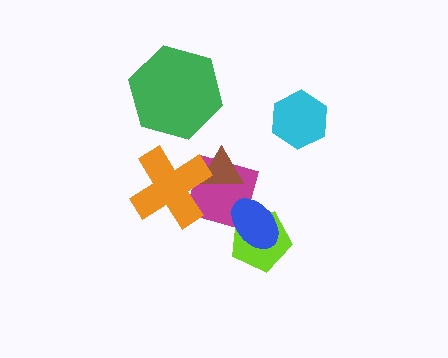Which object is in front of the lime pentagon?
The blue ellipse is in front of the lime pentagon.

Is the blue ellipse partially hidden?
No, no other shape covers it.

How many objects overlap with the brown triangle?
2 objects overlap with the brown triangle.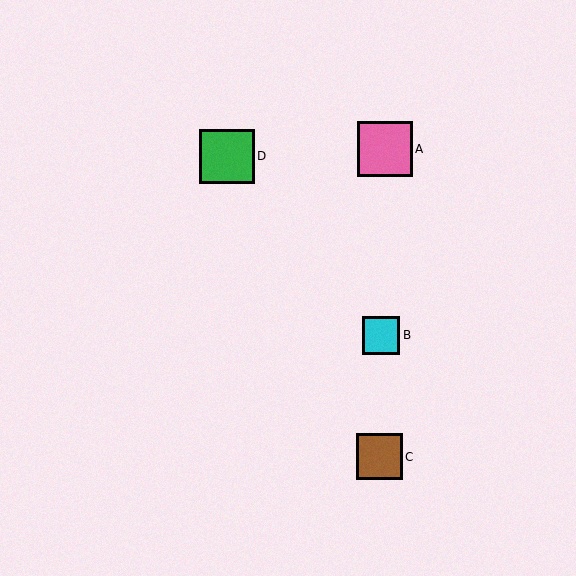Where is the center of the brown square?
The center of the brown square is at (379, 457).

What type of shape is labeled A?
Shape A is a pink square.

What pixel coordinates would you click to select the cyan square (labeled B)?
Click at (381, 335) to select the cyan square B.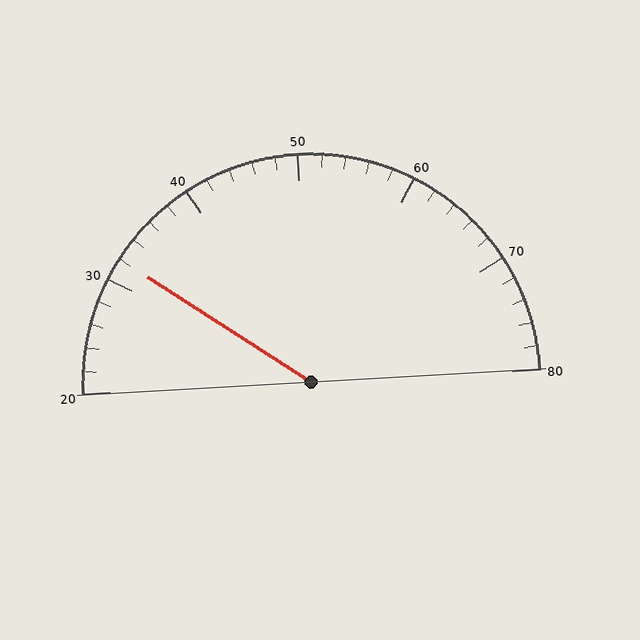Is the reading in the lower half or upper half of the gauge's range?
The reading is in the lower half of the range (20 to 80).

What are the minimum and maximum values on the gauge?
The gauge ranges from 20 to 80.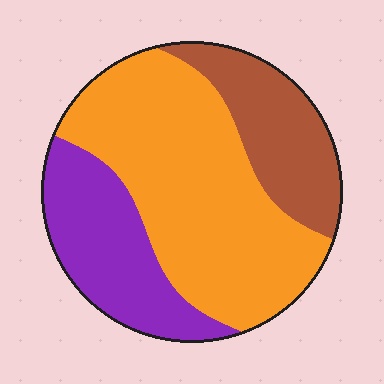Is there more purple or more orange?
Orange.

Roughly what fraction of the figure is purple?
Purple covers about 25% of the figure.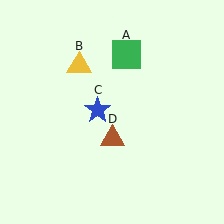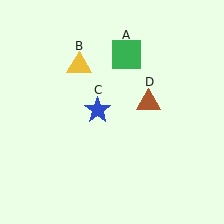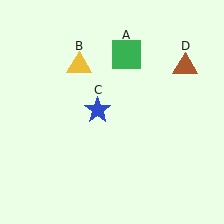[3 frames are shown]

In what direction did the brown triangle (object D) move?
The brown triangle (object D) moved up and to the right.